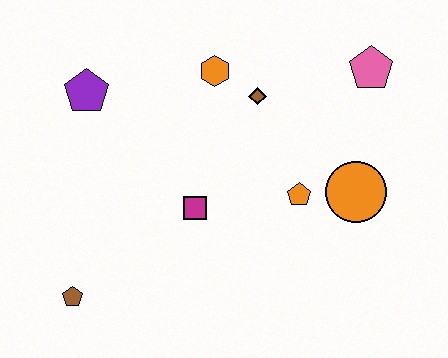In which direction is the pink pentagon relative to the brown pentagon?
The pink pentagon is to the right of the brown pentagon.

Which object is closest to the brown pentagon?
The magenta square is closest to the brown pentagon.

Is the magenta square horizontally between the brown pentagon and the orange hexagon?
Yes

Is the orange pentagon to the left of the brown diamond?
No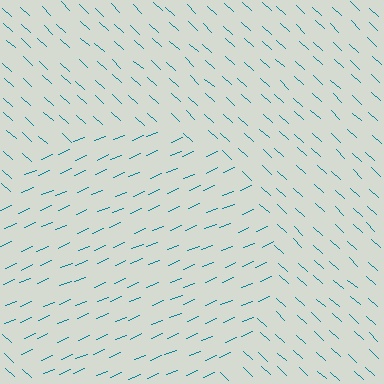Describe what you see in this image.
The image is filled with small teal line segments. A circle region in the image has lines oriented differently from the surrounding lines, creating a visible texture boundary.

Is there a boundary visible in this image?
Yes, there is a texture boundary formed by a change in line orientation.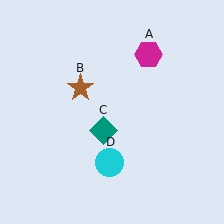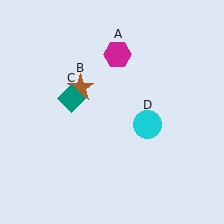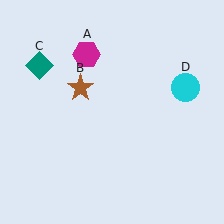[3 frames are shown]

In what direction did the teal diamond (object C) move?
The teal diamond (object C) moved up and to the left.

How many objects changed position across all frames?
3 objects changed position: magenta hexagon (object A), teal diamond (object C), cyan circle (object D).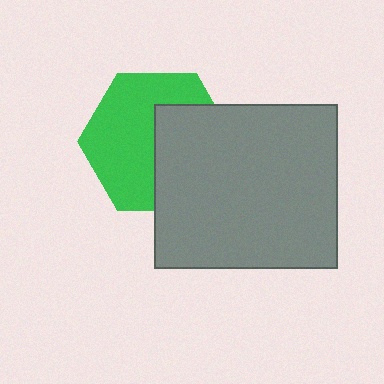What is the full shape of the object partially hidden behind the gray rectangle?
The partially hidden object is a green hexagon.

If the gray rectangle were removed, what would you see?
You would see the complete green hexagon.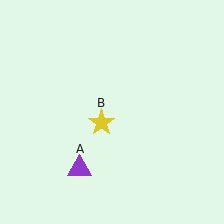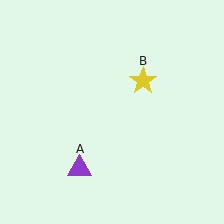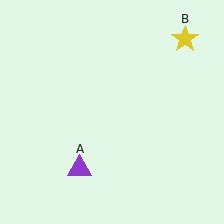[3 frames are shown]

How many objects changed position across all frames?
1 object changed position: yellow star (object B).